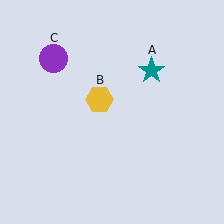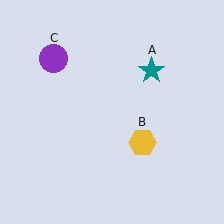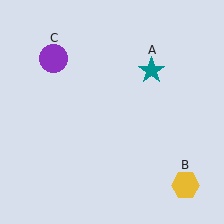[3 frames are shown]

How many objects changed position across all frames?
1 object changed position: yellow hexagon (object B).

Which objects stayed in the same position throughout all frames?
Teal star (object A) and purple circle (object C) remained stationary.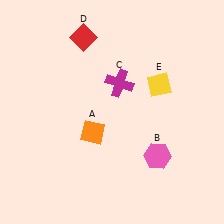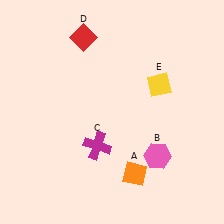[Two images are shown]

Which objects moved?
The objects that moved are: the orange diamond (A), the magenta cross (C).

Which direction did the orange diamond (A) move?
The orange diamond (A) moved right.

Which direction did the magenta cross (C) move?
The magenta cross (C) moved down.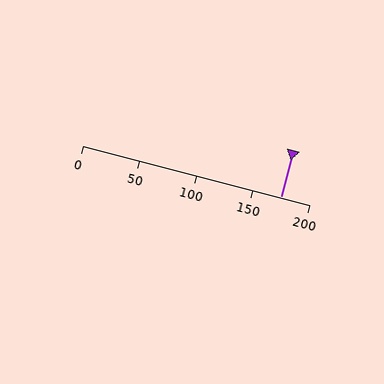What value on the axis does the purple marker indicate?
The marker indicates approximately 175.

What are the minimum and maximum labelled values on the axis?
The axis runs from 0 to 200.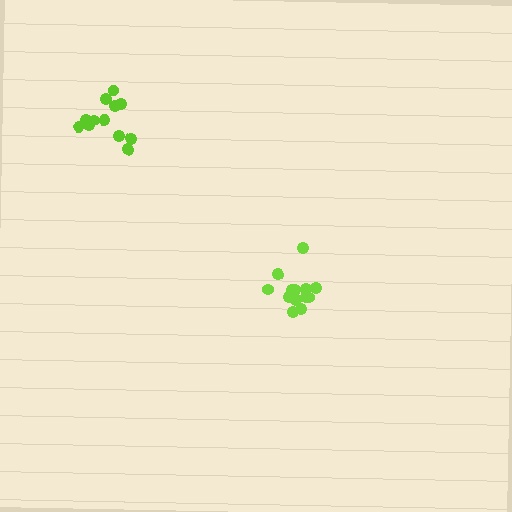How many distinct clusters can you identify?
There are 2 distinct clusters.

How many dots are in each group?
Group 1: 13 dots, Group 2: 12 dots (25 total).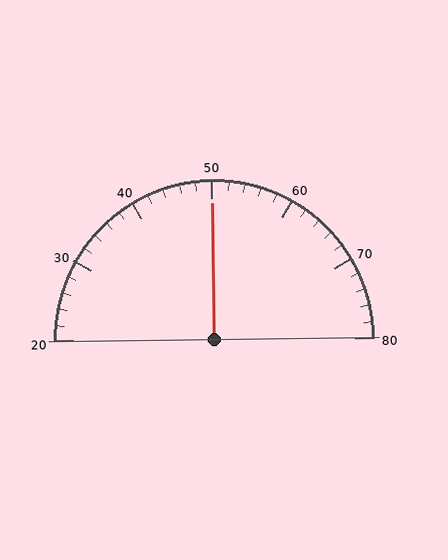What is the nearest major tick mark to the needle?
The nearest major tick mark is 50.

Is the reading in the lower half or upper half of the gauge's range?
The reading is in the upper half of the range (20 to 80).